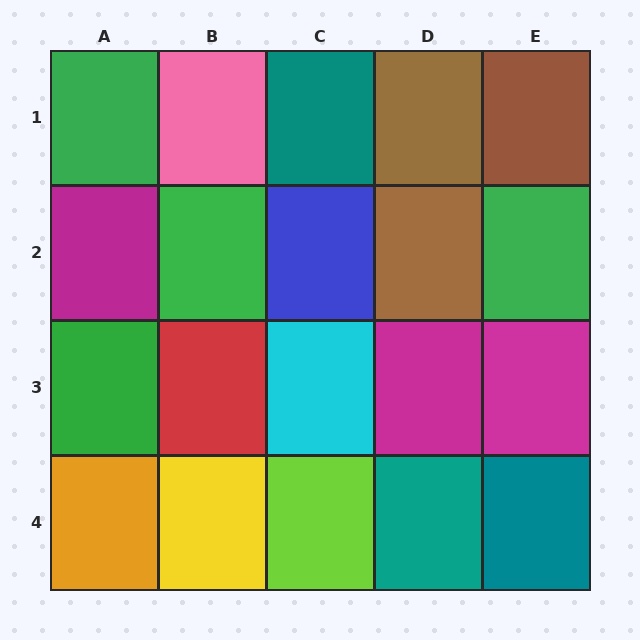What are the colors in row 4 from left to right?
Orange, yellow, lime, teal, teal.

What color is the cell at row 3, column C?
Cyan.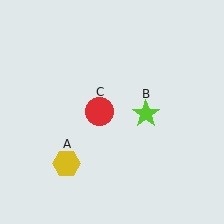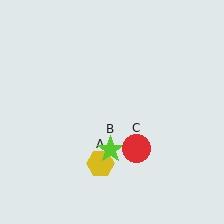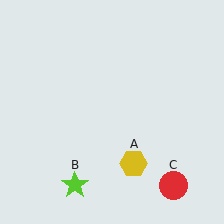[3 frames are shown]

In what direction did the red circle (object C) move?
The red circle (object C) moved down and to the right.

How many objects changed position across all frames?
3 objects changed position: yellow hexagon (object A), lime star (object B), red circle (object C).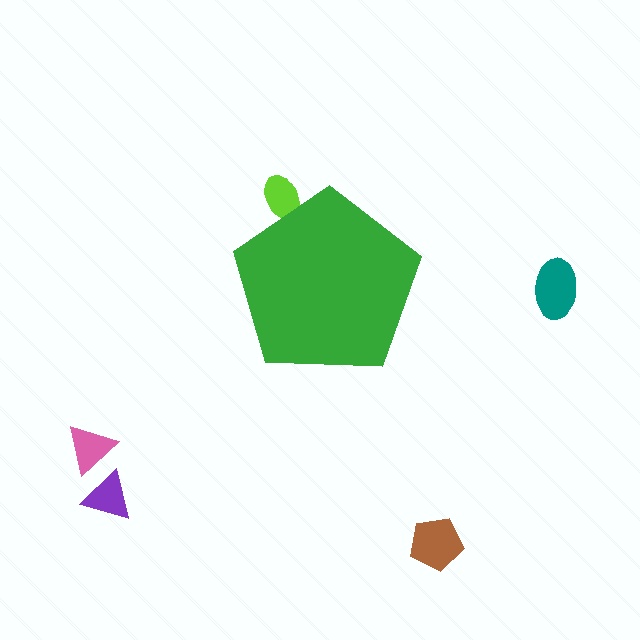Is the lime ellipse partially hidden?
Yes, the lime ellipse is partially hidden behind the green pentagon.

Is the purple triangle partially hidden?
No, the purple triangle is fully visible.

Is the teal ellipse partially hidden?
No, the teal ellipse is fully visible.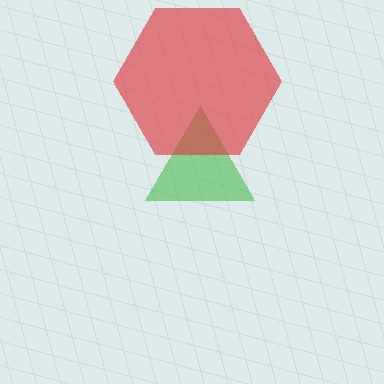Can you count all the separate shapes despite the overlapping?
Yes, there are 2 separate shapes.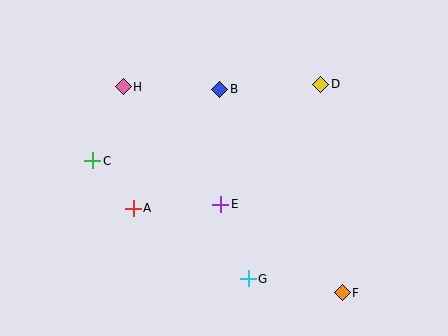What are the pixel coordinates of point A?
Point A is at (133, 208).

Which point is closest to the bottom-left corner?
Point A is closest to the bottom-left corner.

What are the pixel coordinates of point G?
Point G is at (248, 279).